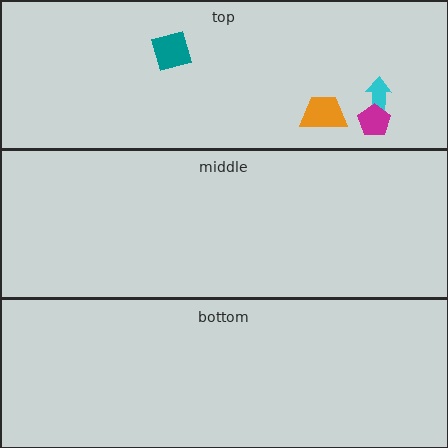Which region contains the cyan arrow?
The top region.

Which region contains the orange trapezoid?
The top region.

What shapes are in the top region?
The cyan arrow, the magenta pentagon, the teal diamond, the orange trapezoid.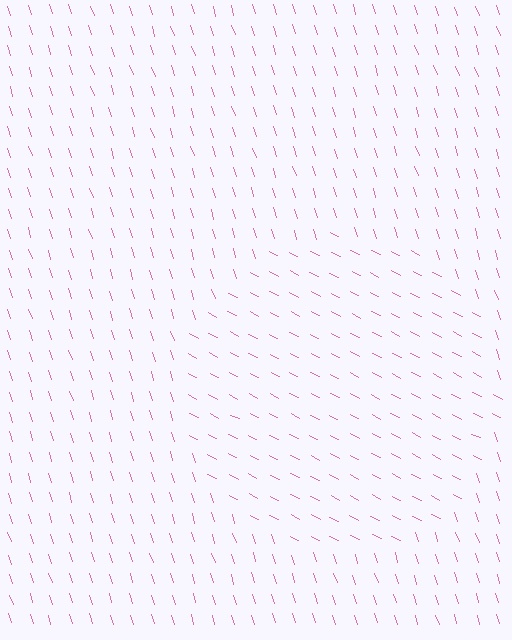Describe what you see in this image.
The image is filled with small pink line segments. A circle region in the image has lines oriented differently from the surrounding lines, creating a visible texture boundary.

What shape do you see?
I see a circle.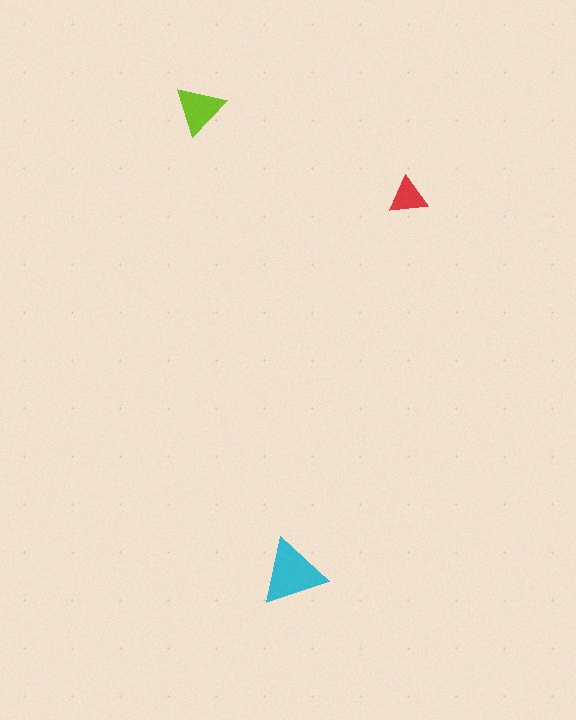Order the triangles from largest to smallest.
the cyan one, the lime one, the red one.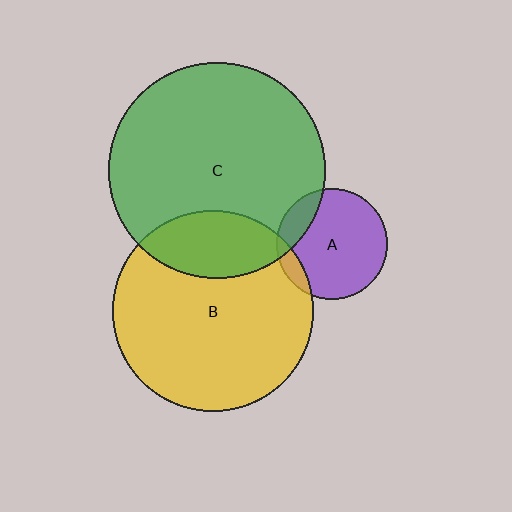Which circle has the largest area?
Circle C (green).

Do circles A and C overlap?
Yes.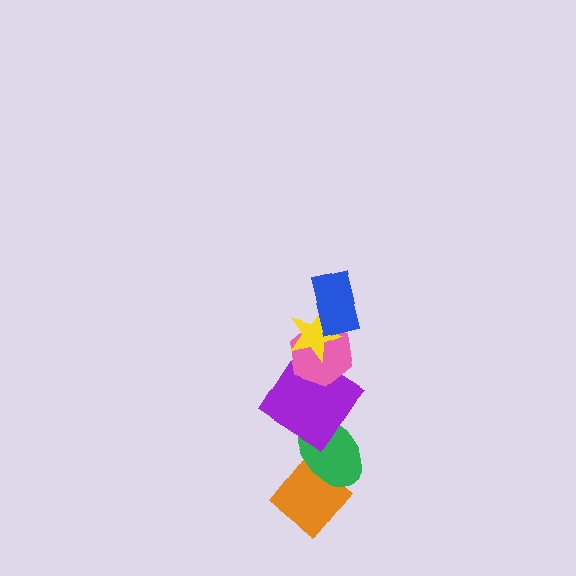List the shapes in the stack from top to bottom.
From top to bottom: the blue rectangle, the yellow star, the pink hexagon, the purple diamond, the green ellipse, the orange diamond.